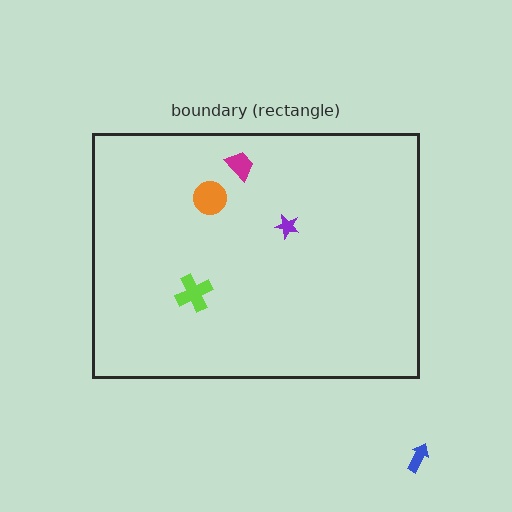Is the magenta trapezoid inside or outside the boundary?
Inside.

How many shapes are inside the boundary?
4 inside, 1 outside.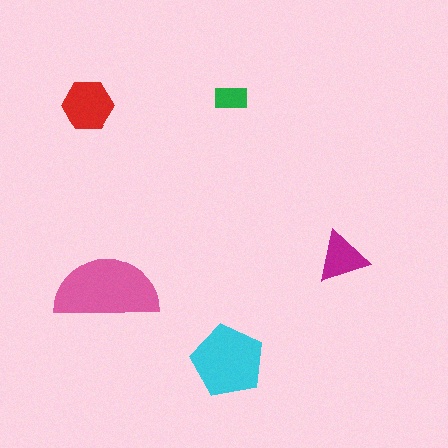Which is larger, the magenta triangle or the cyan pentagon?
The cyan pentagon.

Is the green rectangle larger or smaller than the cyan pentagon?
Smaller.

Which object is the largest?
The pink semicircle.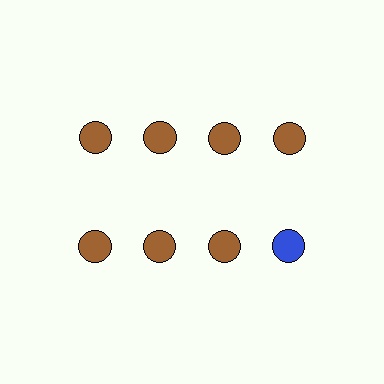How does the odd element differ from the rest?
It has a different color: blue instead of brown.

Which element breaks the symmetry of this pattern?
The blue circle in the second row, second from right column breaks the symmetry. All other shapes are brown circles.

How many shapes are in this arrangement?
There are 8 shapes arranged in a grid pattern.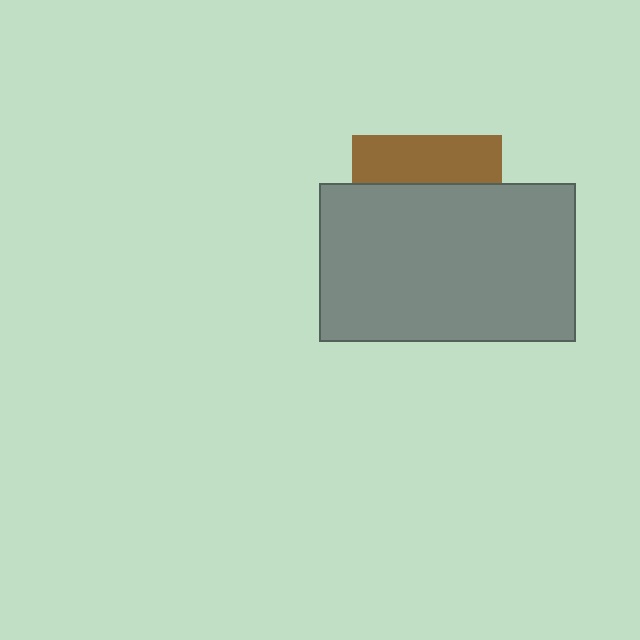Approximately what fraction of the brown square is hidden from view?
Roughly 68% of the brown square is hidden behind the gray rectangle.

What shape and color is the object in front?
The object in front is a gray rectangle.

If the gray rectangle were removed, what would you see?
You would see the complete brown square.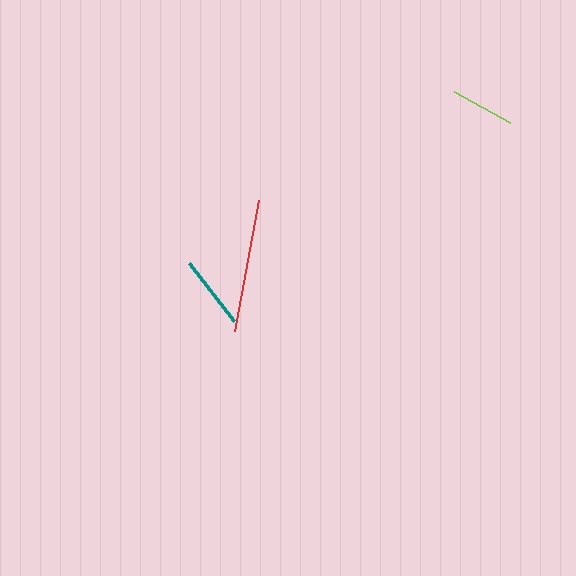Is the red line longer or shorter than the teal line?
The red line is longer than the teal line.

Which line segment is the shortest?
The lime line is the shortest at approximately 64 pixels.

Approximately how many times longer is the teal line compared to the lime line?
The teal line is approximately 1.1 times the length of the lime line.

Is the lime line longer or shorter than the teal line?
The teal line is longer than the lime line.